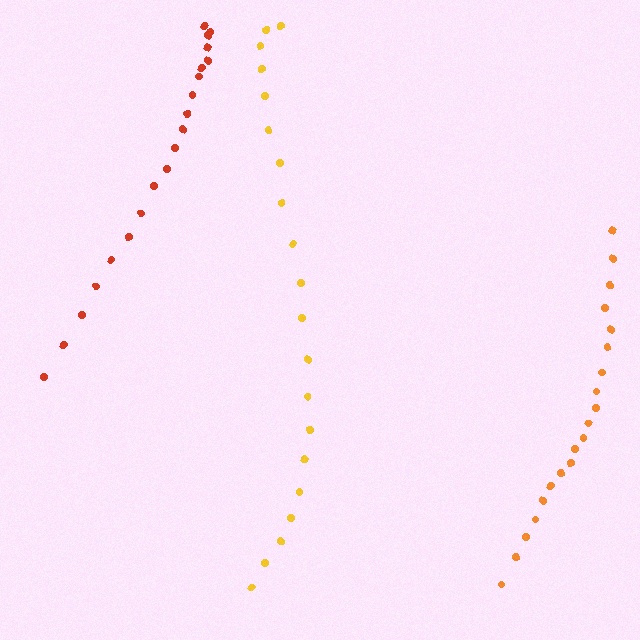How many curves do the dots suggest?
There are 3 distinct paths.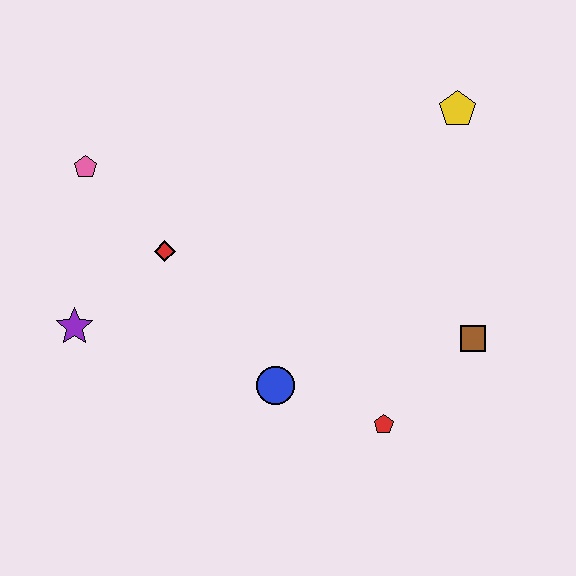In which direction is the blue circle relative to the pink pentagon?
The blue circle is below the pink pentagon.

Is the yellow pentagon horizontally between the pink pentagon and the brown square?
Yes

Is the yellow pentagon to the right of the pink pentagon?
Yes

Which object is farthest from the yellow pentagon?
The purple star is farthest from the yellow pentagon.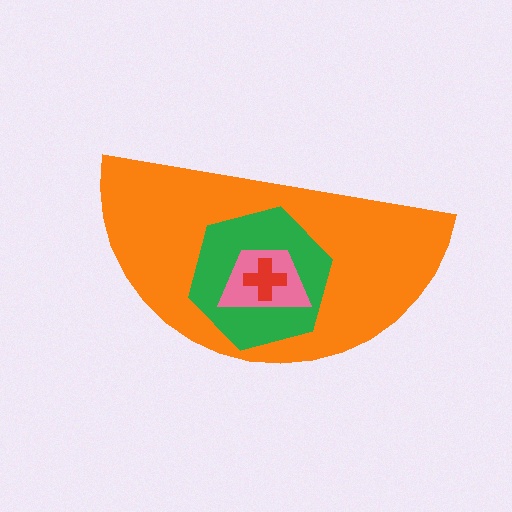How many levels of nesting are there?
4.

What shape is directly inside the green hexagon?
The pink trapezoid.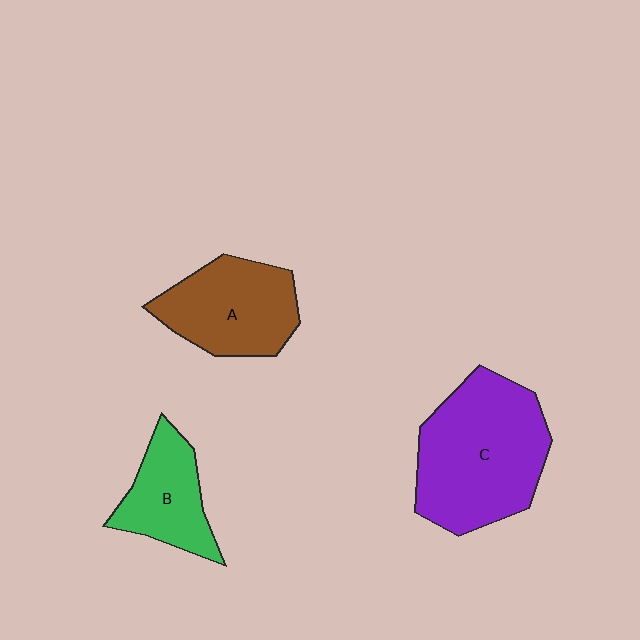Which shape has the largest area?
Shape C (purple).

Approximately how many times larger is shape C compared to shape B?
Approximately 2.0 times.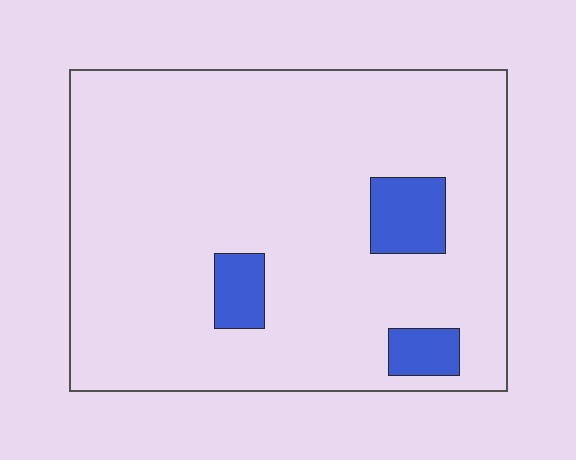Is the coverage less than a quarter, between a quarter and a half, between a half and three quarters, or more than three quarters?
Less than a quarter.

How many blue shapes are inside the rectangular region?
3.